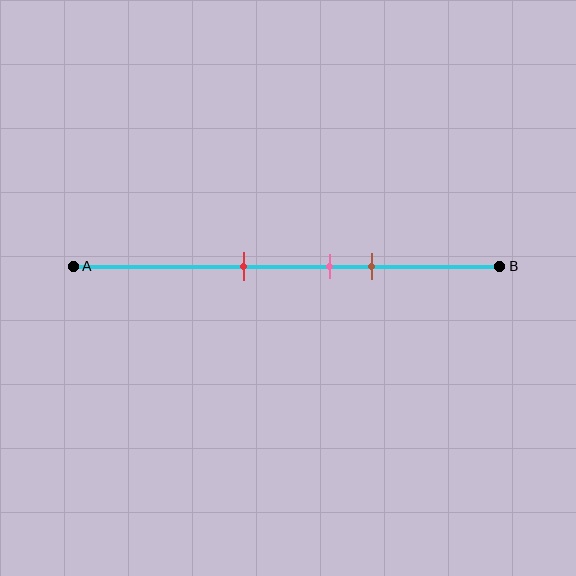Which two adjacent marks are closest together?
The pink and brown marks are the closest adjacent pair.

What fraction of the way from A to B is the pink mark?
The pink mark is approximately 60% (0.6) of the way from A to B.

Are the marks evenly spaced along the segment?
Yes, the marks are approximately evenly spaced.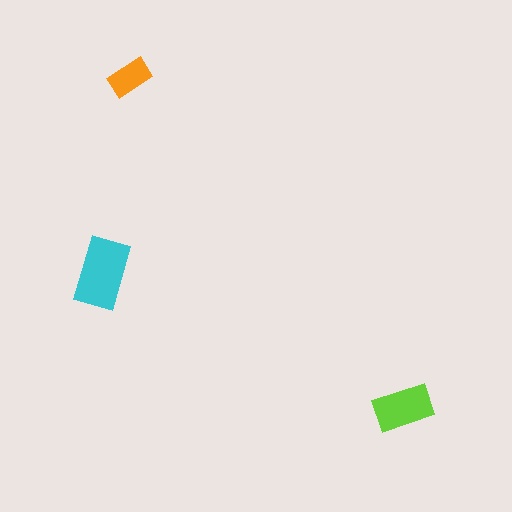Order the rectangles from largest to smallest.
the cyan one, the lime one, the orange one.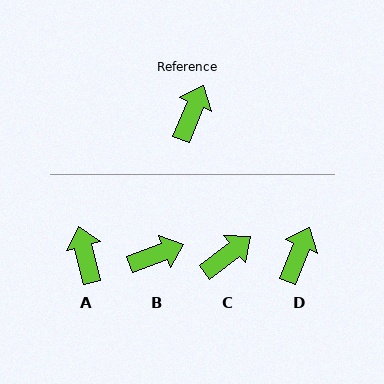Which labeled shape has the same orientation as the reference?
D.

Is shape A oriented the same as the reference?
No, it is off by about 36 degrees.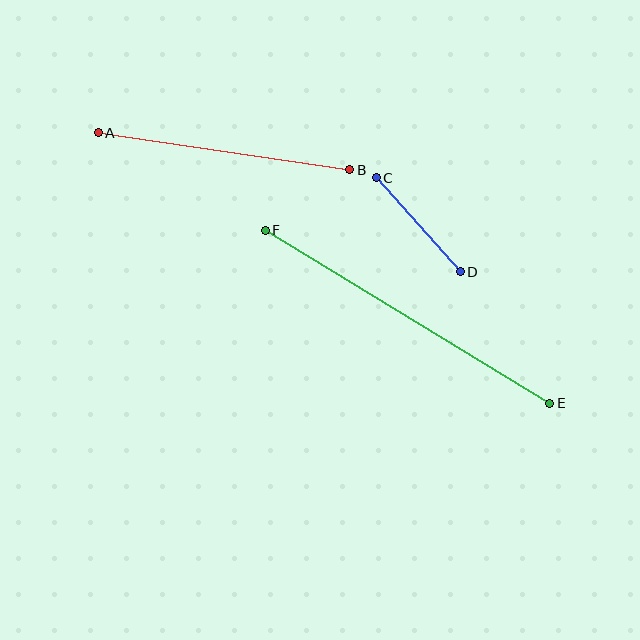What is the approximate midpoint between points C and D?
The midpoint is at approximately (418, 225) pixels.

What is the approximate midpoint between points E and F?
The midpoint is at approximately (407, 317) pixels.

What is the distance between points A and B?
The distance is approximately 254 pixels.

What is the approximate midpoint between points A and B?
The midpoint is at approximately (224, 151) pixels.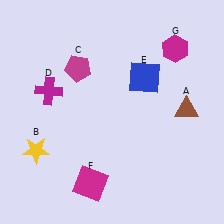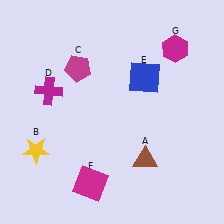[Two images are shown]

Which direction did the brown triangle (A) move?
The brown triangle (A) moved down.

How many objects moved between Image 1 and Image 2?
1 object moved between the two images.